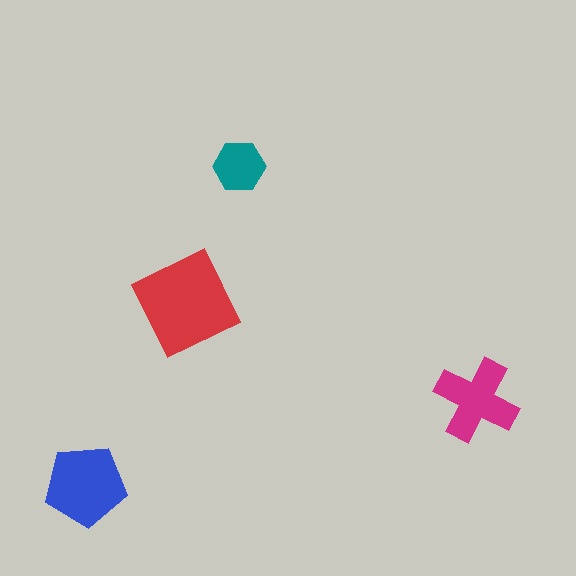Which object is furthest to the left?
The blue pentagon is leftmost.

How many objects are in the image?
There are 4 objects in the image.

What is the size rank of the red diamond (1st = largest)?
1st.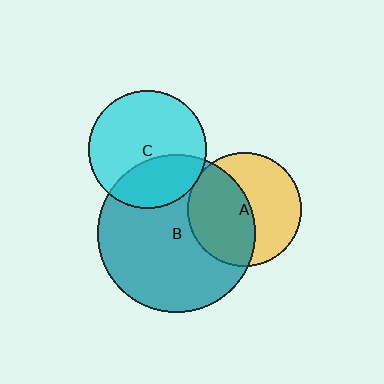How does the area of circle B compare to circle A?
Approximately 1.9 times.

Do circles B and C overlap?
Yes.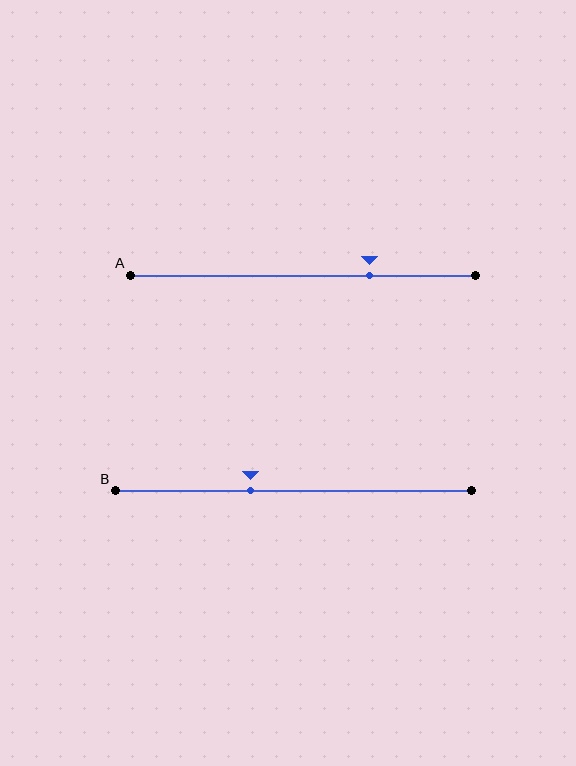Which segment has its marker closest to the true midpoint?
Segment B has its marker closest to the true midpoint.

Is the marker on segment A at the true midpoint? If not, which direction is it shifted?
No, the marker on segment A is shifted to the right by about 19% of the segment length.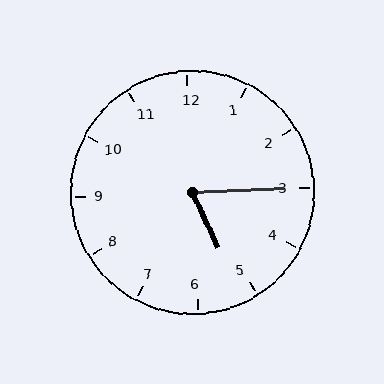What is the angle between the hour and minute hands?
Approximately 68 degrees.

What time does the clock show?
5:15.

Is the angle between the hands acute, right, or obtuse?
It is acute.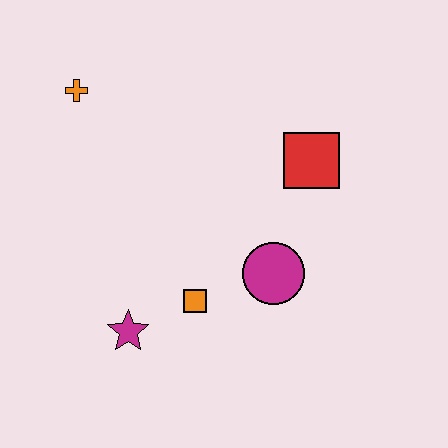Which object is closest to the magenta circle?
The orange square is closest to the magenta circle.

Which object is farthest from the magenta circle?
The orange cross is farthest from the magenta circle.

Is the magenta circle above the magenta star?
Yes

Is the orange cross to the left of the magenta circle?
Yes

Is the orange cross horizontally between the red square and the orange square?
No